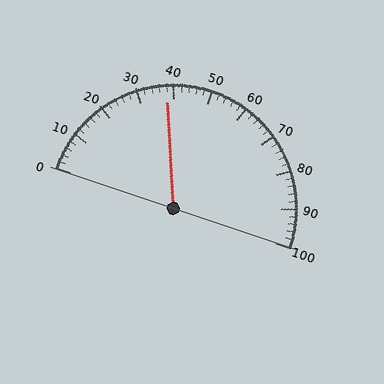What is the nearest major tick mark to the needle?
The nearest major tick mark is 40.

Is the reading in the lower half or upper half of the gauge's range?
The reading is in the lower half of the range (0 to 100).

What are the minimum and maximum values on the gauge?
The gauge ranges from 0 to 100.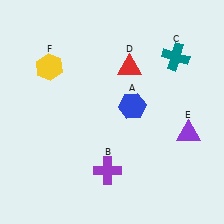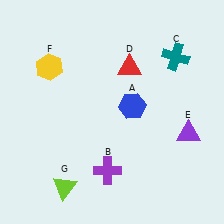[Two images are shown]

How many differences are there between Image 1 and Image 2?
There is 1 difference between the two images.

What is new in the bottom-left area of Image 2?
A lime triangle (G) was added in the bottom-left area of Image 2.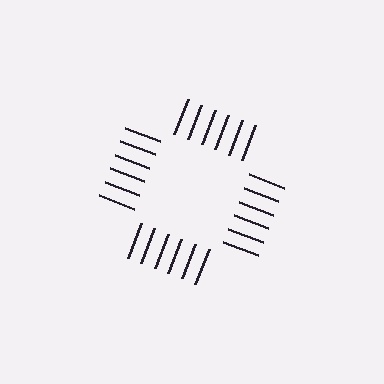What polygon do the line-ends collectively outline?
An illusory square — the line segments terminate on its edges but no continuous stroke is drawn.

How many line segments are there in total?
24 — 6 along each of the 4 edges.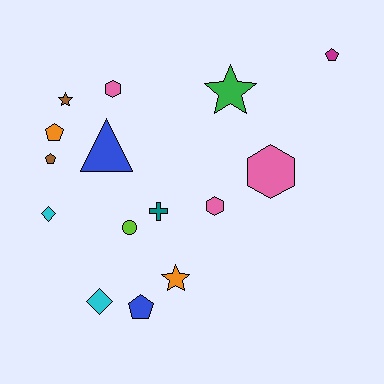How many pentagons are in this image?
There are 4 pentagons.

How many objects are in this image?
There are 15 objects.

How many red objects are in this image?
There are no red objects.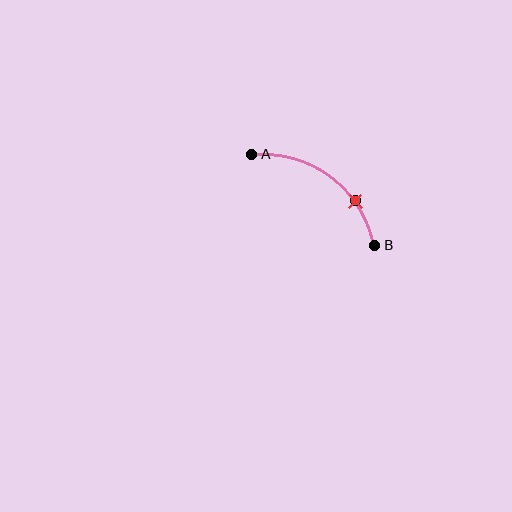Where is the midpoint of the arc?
The arc midpoint is the point on the curve farthest from the straight line joining A and B. It sits above and to the right of that line.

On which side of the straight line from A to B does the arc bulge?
The arc bulges above and to the right of the straight line connecting A and B.